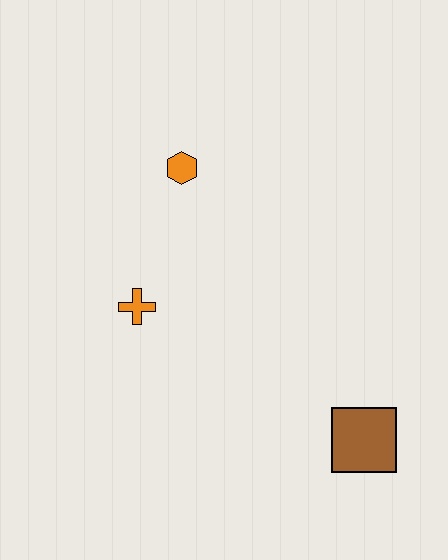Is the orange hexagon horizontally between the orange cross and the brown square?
Yes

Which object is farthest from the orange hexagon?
The brown square is farthest from the orange hexagon.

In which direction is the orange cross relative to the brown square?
The orange cross is to the left of the brown square.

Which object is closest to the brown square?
The orange cross is closest to the brown square.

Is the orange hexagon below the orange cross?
No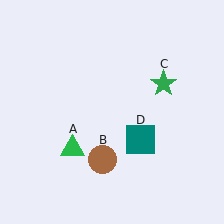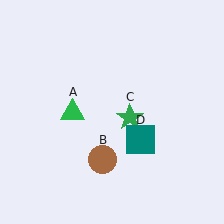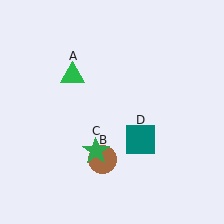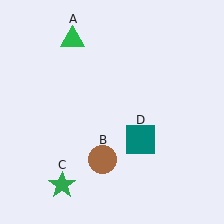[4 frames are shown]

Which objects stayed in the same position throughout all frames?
Brown circle (object B) and teal square (object D) remained stationary.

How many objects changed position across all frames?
2 objects changed position: green triangle (object A), green star (object C).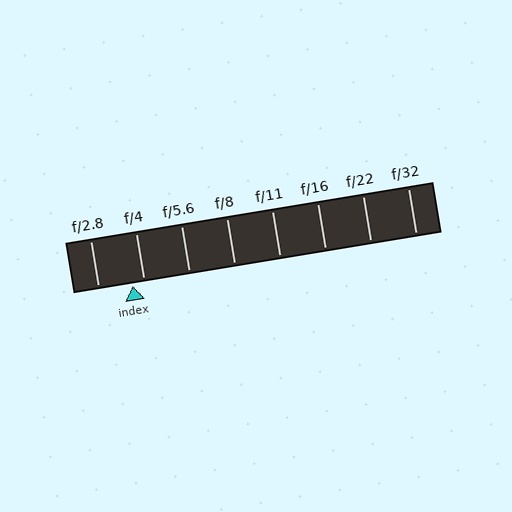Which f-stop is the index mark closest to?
The index mark is closest to f/4.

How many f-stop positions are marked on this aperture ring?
There are 8 f-stop positions marked.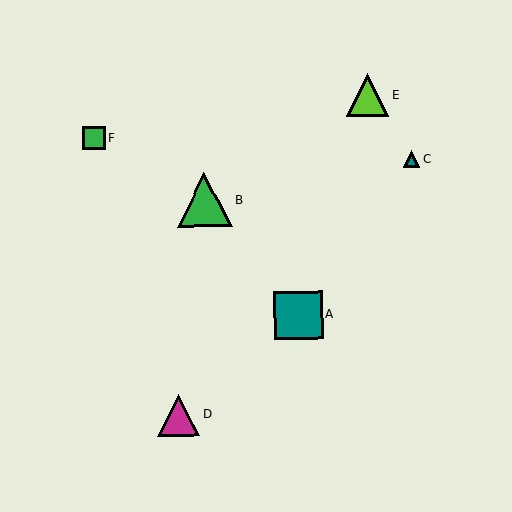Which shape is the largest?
The green triangle (labeled B) is the largest.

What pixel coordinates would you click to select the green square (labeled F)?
Click at (94, 138) to select the green square F.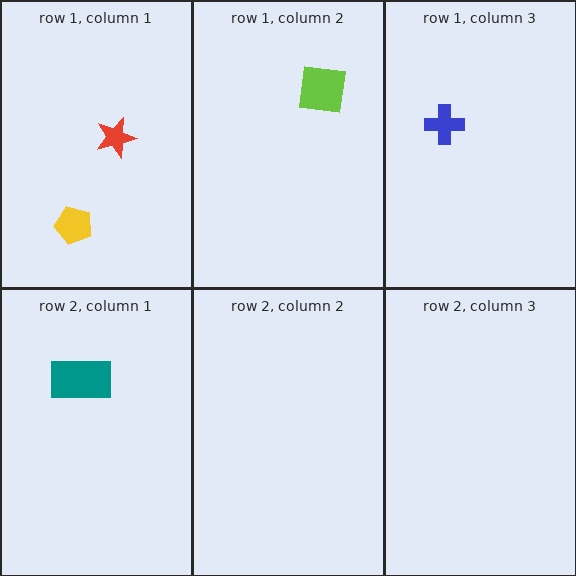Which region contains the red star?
The row 1, column 1 region.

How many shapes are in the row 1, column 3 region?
1.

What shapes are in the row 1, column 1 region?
The yellow pentagon, the red star.